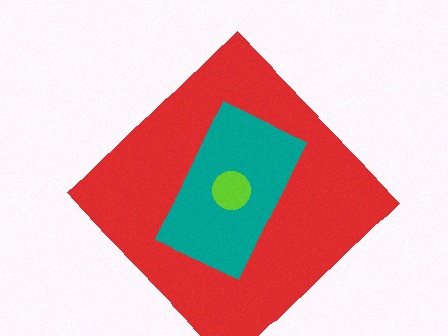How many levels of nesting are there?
3.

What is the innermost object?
The lime circle.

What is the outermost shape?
The red diamond.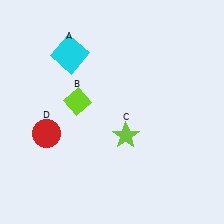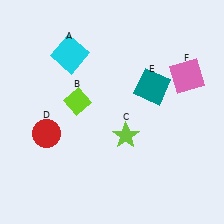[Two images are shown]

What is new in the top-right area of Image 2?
A teal square (E) was added in the top-right area of Image 2.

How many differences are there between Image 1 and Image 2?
There are 2 differences between the two images.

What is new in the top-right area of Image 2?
A pink square (F) was added in the top-right area of Image 2.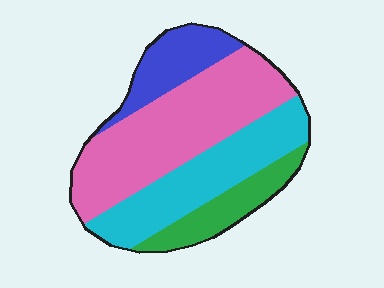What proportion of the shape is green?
Green takes up less than a quarter of the shape.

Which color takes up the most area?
Pink, at roughly 45%.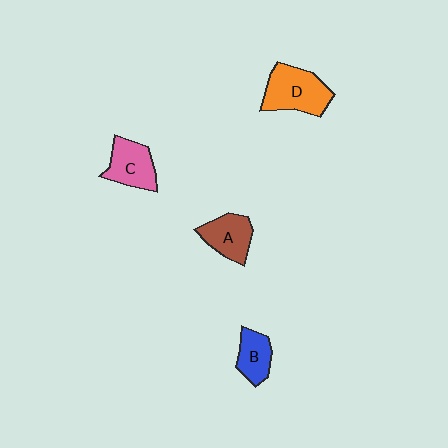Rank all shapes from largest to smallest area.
From largest to smallest: D (orange), C (pink), A (brown), B (blue).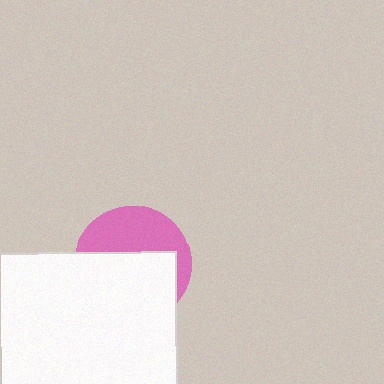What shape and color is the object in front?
The object in front is a white rectangle.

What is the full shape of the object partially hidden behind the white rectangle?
The partially hidden object is a pink circle.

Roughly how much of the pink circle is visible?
A small part of it is visible (roughly 42%).